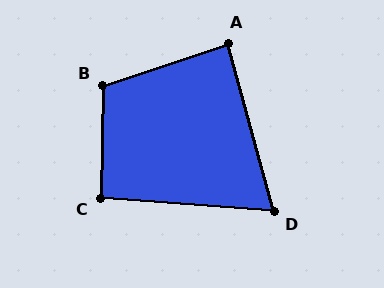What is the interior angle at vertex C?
Approximately 93 degrees (approximately right).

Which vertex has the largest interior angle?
B, at approximately 110 degrees.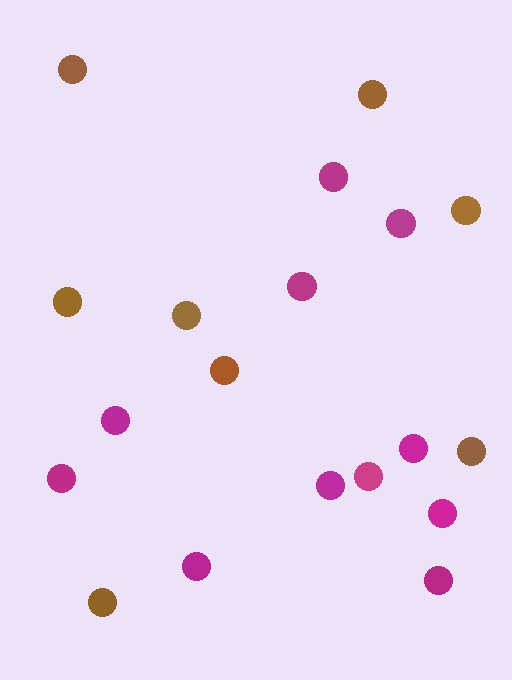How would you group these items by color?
There are 2 groups: one group of brown circles (8) and one group of magenta circles (11).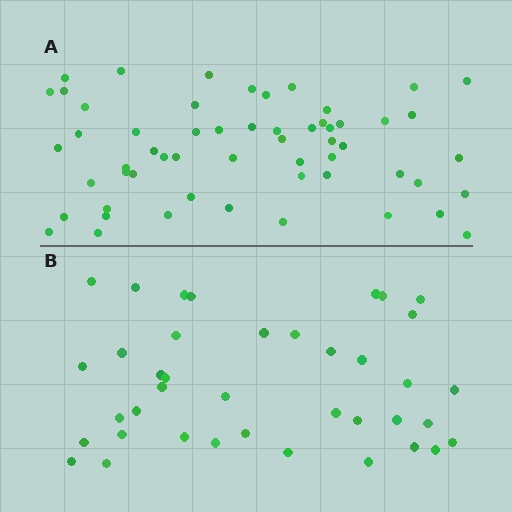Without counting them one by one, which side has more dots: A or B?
Region A (the top region) has more dots.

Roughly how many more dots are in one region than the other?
Region A has approximately 20 more dots than region B.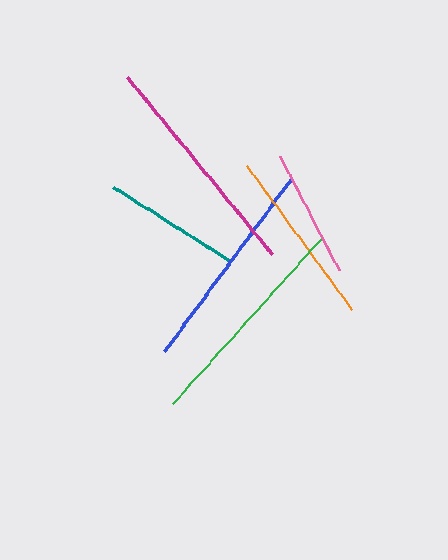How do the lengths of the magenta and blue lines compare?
The magenta and blue lines are approximately the same length.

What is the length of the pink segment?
The pink segment is approximately 128 pixels long.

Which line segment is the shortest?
The pink line is the shortest at approximately 128 pixels.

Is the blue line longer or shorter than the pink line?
The blue line is longer than the pink line.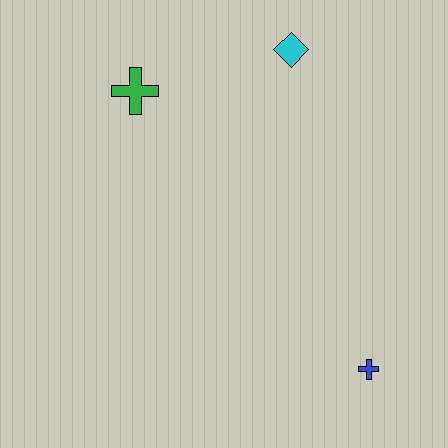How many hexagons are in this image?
There are no hexagons.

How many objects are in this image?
There are 3 objects.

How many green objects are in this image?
There is 1 green object.